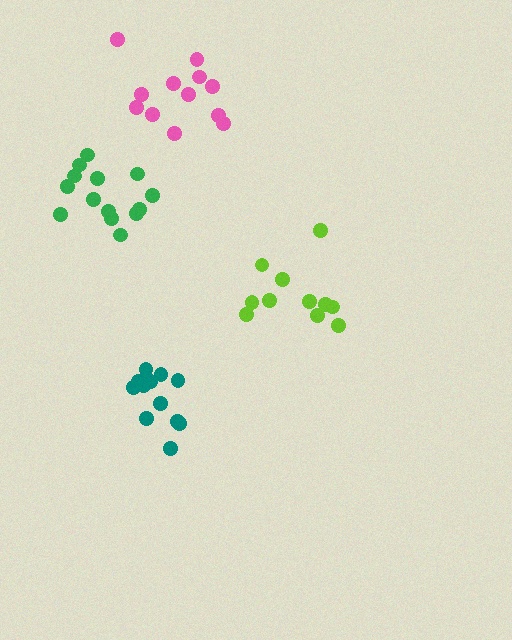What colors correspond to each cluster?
The clusters are colored: pink, lime, teal, green.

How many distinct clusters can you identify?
There are 4 distinct clusters.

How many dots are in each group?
Group 1: 12 dots, Group 2: 11 dots, Group 3: 12 dots, Group 4: 14 dots (49 total).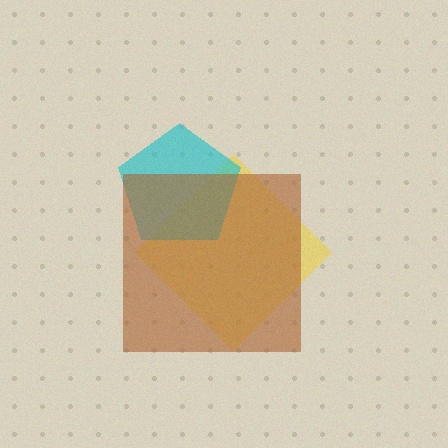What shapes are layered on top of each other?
The layered shapes are: a yellow diamond, a cyan pentagon, a brown square.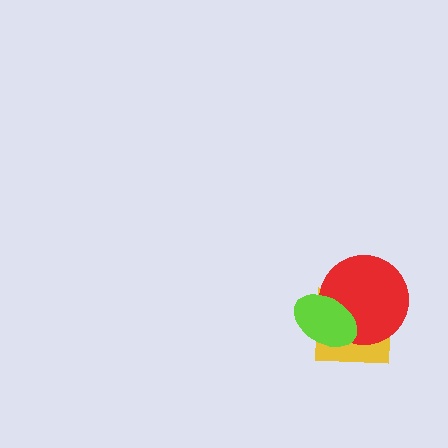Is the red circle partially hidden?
Yes, it is partially covered by another shape.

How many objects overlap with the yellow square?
2 objects overlap with the yellow square.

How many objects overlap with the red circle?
2 objects overlap with the red circle.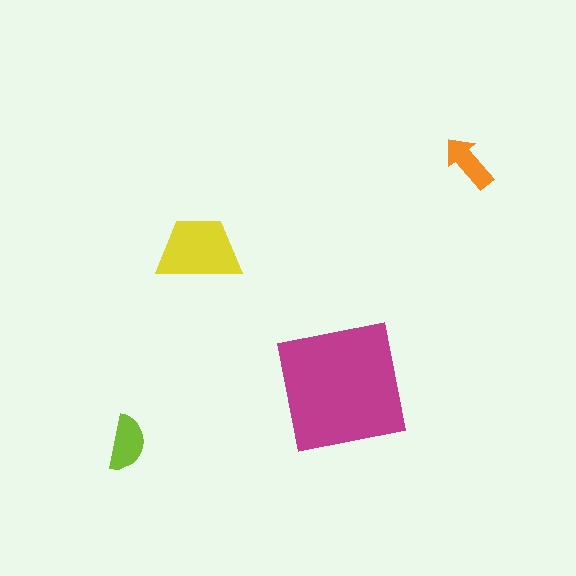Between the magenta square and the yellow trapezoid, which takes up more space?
The magenta square.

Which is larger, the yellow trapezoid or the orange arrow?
The yellow trapezoid.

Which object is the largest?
The magenta square.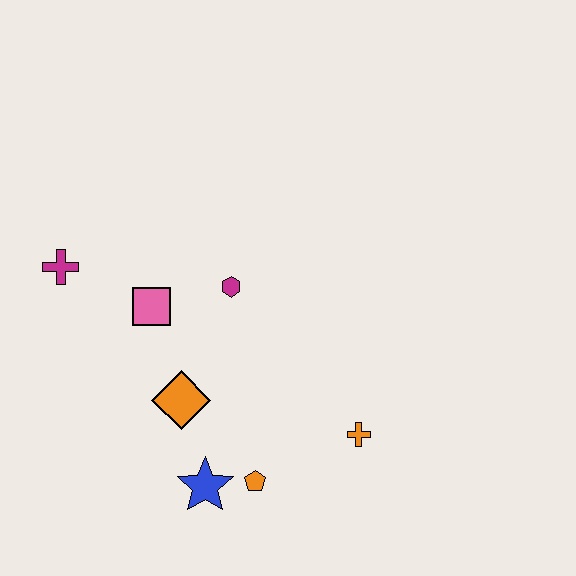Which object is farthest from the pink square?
The orange cross is farthest from the pink square.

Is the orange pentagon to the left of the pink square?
No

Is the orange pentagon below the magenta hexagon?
Yes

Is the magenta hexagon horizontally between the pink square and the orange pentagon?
Yes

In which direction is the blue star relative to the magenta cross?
The blue star is below the magenta cross.